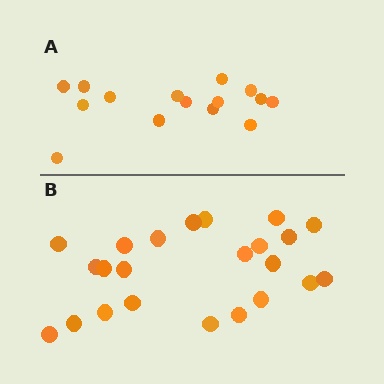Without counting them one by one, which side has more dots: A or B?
Region B (the bottom region) has more dots.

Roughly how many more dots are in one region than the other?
Region B has roughly 8 or so more dots than region A.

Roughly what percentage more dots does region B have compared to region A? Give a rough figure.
About 55% more.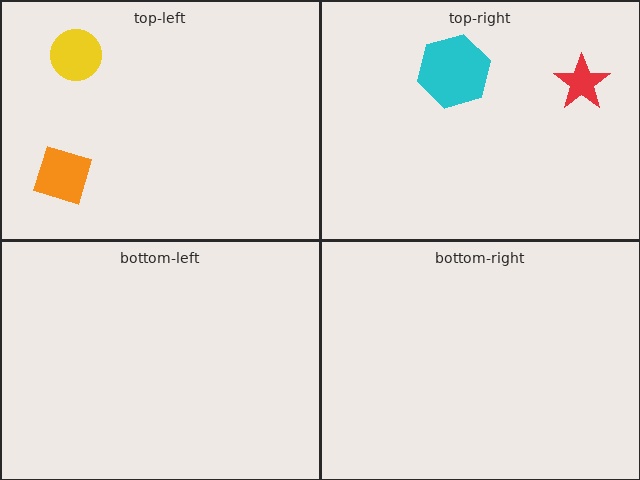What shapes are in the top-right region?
The red star, the cyan hexagon.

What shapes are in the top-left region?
The orange diamond, the yellow circle.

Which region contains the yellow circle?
The top-left region.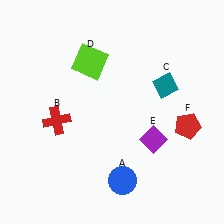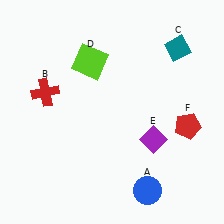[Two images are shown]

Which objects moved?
The objects that moved are: the blue circle (A), the red cross (B), the teal diamond (C).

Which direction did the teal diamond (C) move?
The teal diamond (C) moved up.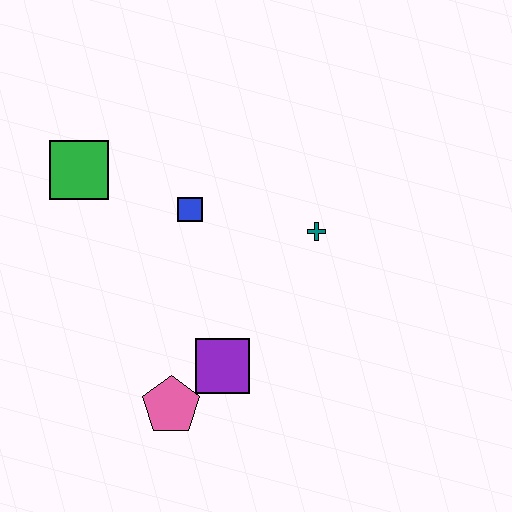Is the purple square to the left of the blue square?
No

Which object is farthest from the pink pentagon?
The green square is farthest from the pink pentagon.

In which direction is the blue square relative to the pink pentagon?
The blue square is above the pink pentagon.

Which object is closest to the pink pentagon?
The purple square is closest to the pink pentagon.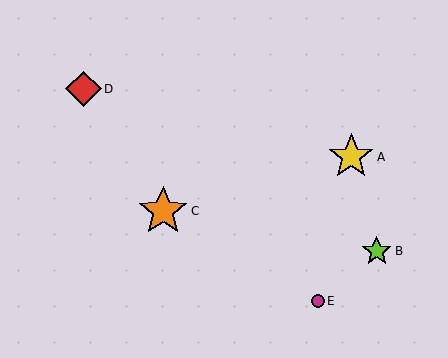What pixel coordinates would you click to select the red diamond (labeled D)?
Click at (83, 89) to select the red diamond D.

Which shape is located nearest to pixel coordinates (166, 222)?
The orange star (labeled C) at (163, 211) is nearest to that location.